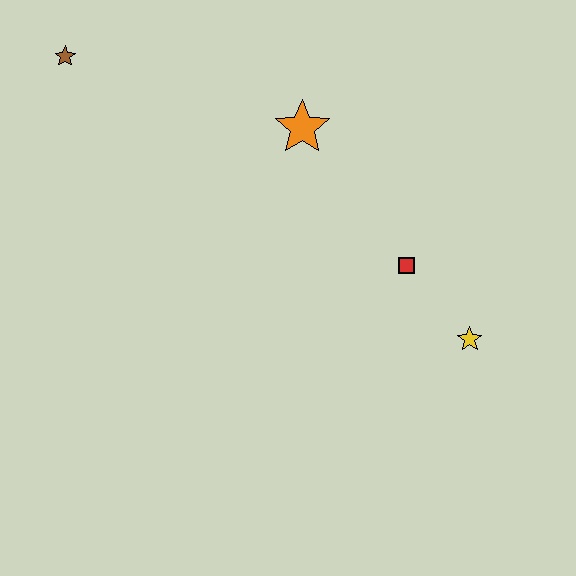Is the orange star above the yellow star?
Yes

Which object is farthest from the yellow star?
The brown star is farthest from the yellow star.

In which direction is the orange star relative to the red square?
The orange star is above the red square.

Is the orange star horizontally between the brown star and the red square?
Yes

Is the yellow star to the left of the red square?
No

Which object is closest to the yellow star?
The red square is closest to the yellow star.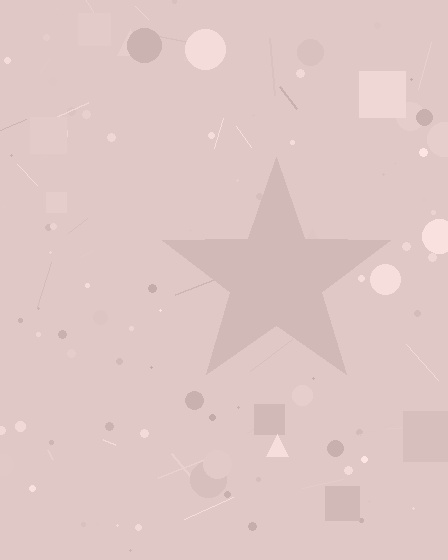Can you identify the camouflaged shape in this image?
The camouflaged shape is a star.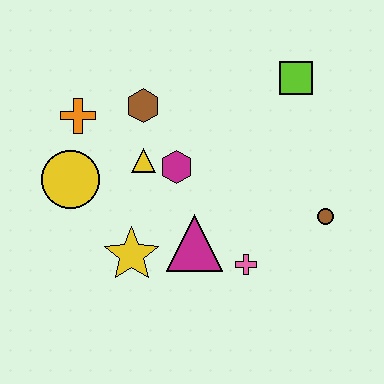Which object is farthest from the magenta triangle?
The lime square is farthest from the magenta triangle.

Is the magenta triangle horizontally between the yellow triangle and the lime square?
Yes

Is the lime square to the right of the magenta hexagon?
Yes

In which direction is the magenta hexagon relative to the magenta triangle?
The magenta hexagon is above the magenta triangle.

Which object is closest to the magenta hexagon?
The yellow triangle is closest to the magenta hexagon.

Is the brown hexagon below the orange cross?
No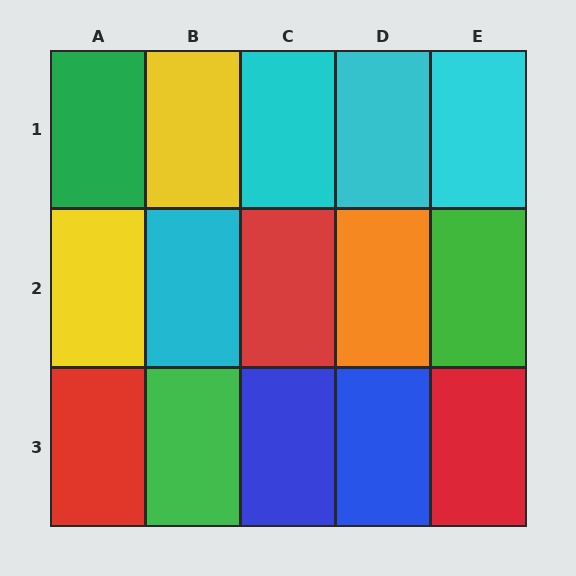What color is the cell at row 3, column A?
Red.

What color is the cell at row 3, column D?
Blue.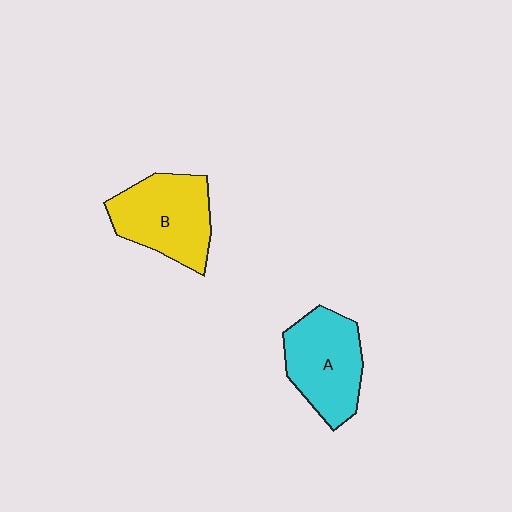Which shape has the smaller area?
Shape A (cyan).